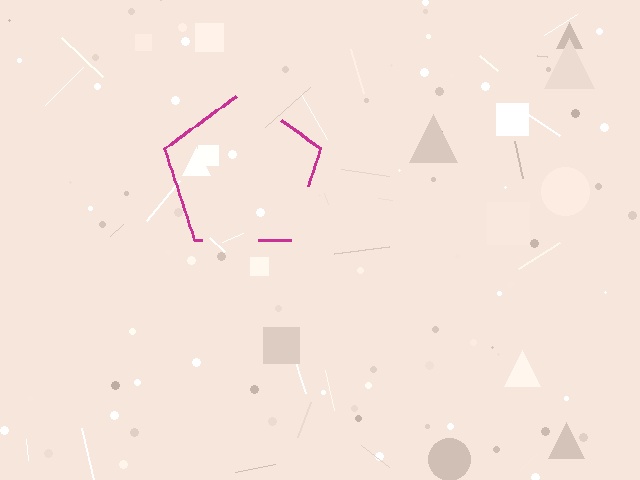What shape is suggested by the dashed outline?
The dashed outline suggests a pentagon.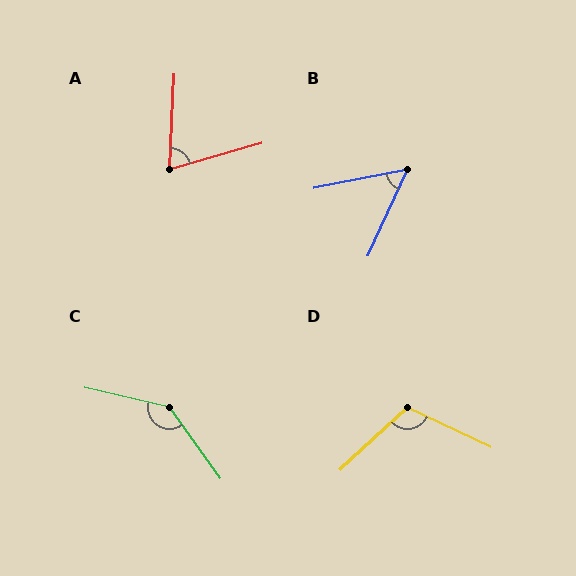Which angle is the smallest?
B, at approximately 54 degrees.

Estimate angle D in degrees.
Approximately 111 degrees.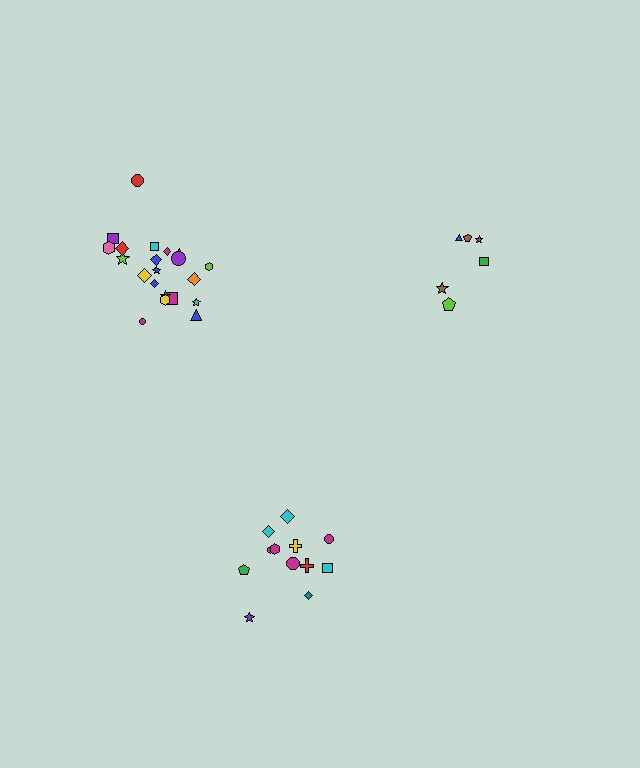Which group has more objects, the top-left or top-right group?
The top-left group.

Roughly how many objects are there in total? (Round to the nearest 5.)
Roughly 40 objects in total.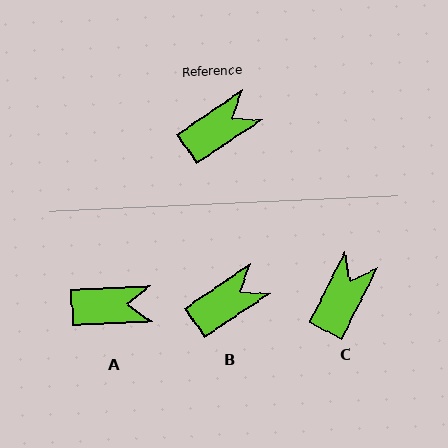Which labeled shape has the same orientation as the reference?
B.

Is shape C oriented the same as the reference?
No, it is off by about 29 degrees.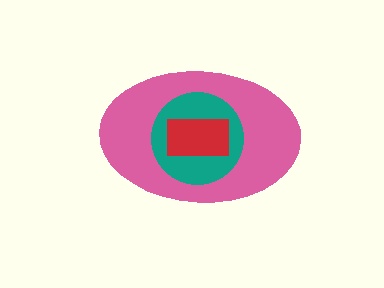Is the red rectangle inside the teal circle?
Yes.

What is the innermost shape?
The red rectangle.